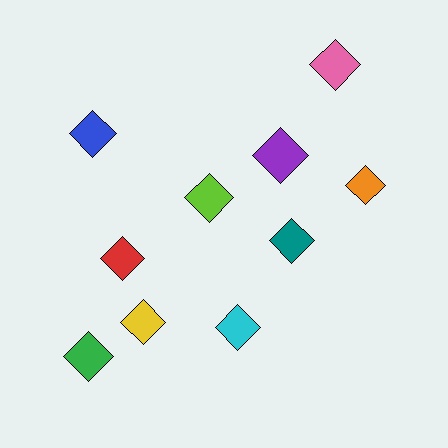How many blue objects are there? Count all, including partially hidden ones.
There is 1 blue object.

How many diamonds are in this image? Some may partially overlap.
There are 10 diamonds.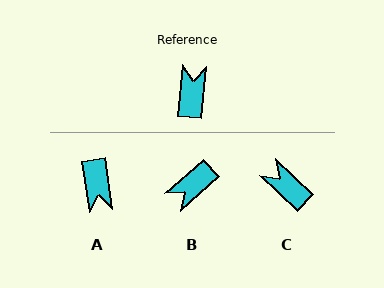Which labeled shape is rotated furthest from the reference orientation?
A, about 166 degrees away.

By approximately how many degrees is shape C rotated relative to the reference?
Approximately 52 degrees counter-clockwise.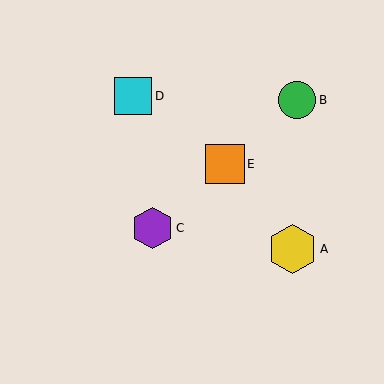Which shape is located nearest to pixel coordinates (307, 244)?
The yellow hexagon (labeled A) at (292, 249) is nearest to that location.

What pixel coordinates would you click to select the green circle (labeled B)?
Click at (297, 100) to select the green circle B.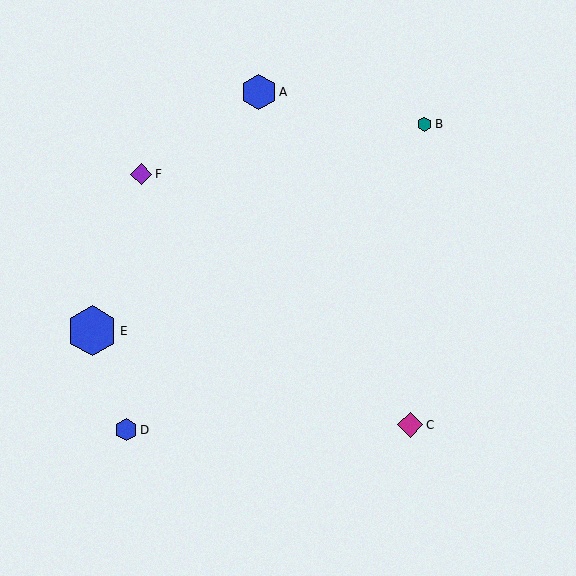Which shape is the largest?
The blue hexagon (labeled E) is the largest.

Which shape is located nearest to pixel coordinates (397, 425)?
The magenta diamond (labeled C) at (410, 425) is nearest to that location.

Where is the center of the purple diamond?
The center of the purple diamond is at (141, 174).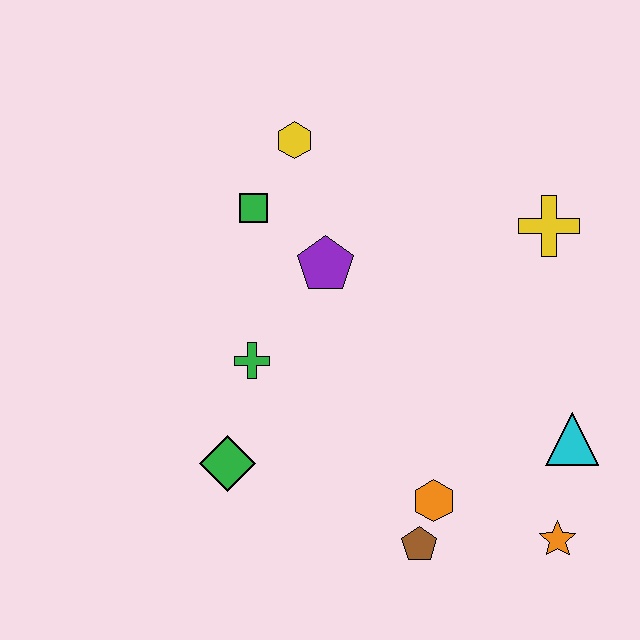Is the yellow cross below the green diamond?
No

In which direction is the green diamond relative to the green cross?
The green diamond is below the green cross.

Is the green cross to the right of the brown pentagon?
No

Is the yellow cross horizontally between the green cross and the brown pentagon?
No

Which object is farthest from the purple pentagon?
The orange star is farthest from the purple pentagon.